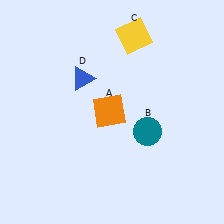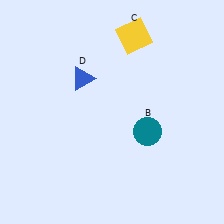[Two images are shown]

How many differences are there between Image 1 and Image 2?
There is 1 difference between the two images.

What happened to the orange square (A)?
The orange square (A) was removed in Image 2. It was in the top-left area of Image 1.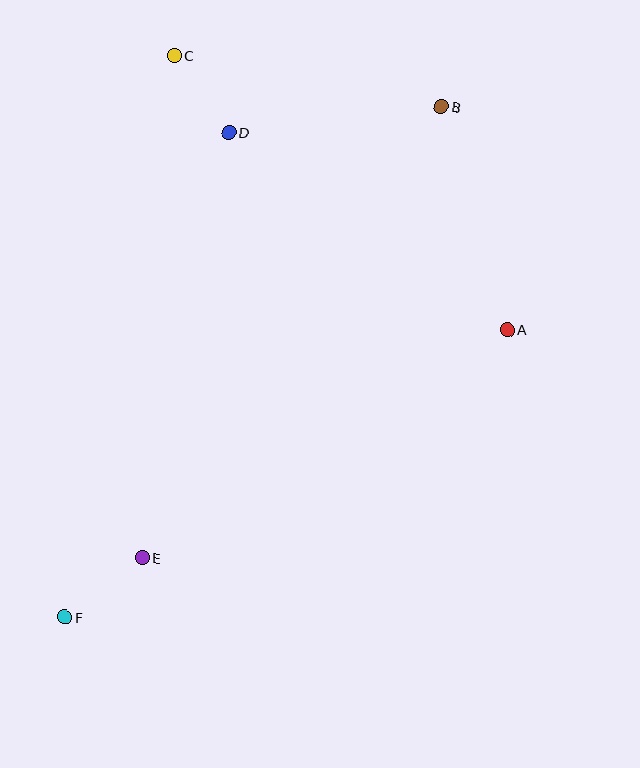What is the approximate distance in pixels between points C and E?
The distance between C and E is approximately 503 pixels.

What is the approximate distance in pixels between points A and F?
The distance between A and F is approximately 528 pixels.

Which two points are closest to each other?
Points C and D are closest to each other.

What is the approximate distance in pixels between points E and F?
The distance between E and F is approximately 98 pixels.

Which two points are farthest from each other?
Points B and F are farthest from each other.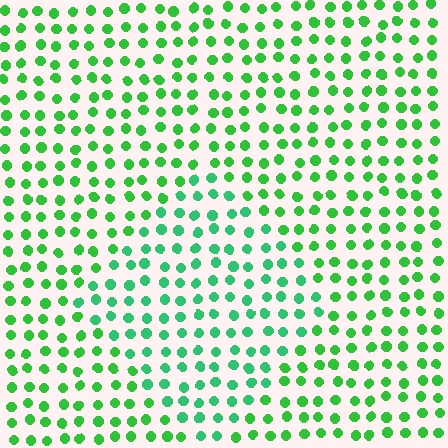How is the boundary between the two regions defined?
The boundary is defined purely by a slight shift in hue (about 23 degrees). Spacing, size, and orientation are identical on both sides.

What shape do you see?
I see a diamond.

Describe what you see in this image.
The image is filled with small green elements in a uniform arrangement. A diamond-shaped region is visible where the elements are tinted to a slightly different hue, forming a subtle color boundary.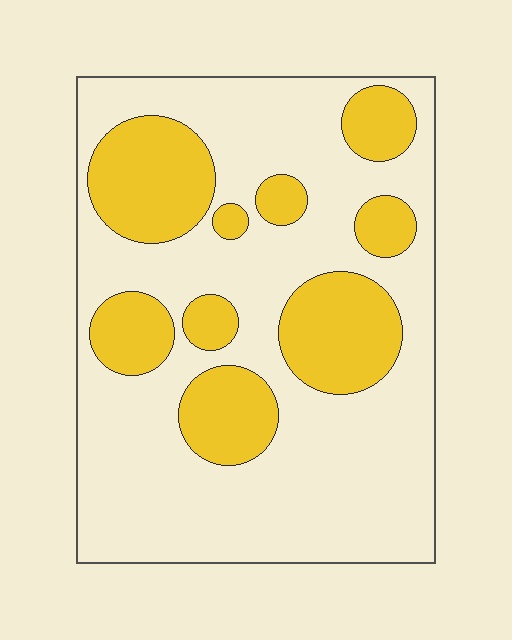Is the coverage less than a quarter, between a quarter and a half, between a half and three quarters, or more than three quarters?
Between a quarter and a half.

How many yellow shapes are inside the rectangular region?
9.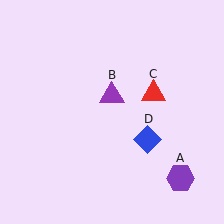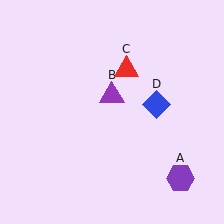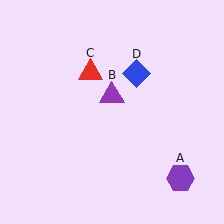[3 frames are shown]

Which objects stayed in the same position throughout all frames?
Purple hexagon (object A) and purple triangle (object B) remained stationary.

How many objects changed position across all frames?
2 objects changed position: red triangle (object C), blue diamond (object D).